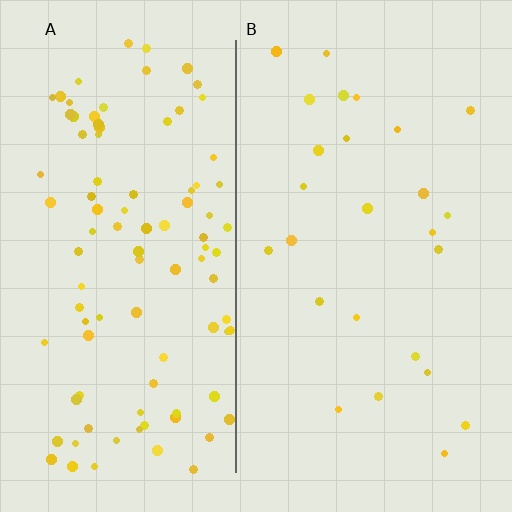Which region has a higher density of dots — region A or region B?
A (the left).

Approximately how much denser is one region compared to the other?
Approximately 3.8× — region A over region B.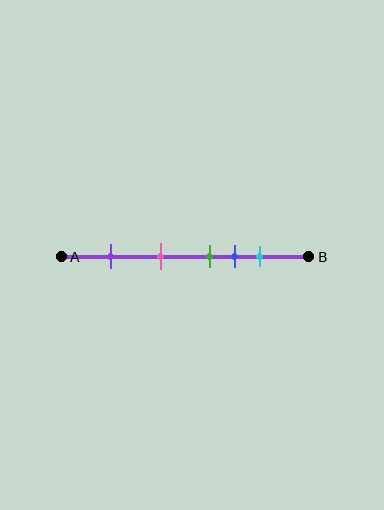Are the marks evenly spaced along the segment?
No, the marks are not evenly spaced.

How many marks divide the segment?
There are 5 marks dividing the segment.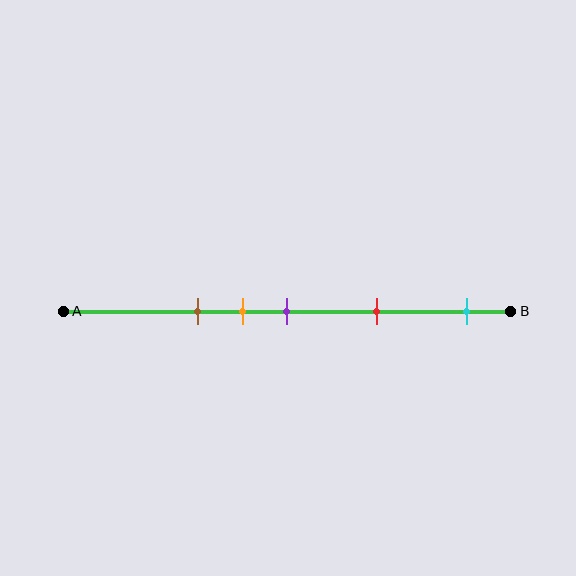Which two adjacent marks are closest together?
The orange and purple marks are the closest adjacent pair.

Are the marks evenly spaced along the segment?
No, the marks are not evenly spaced.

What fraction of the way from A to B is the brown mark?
The brown mark is approximately 30% (0.3) of the way from A to B.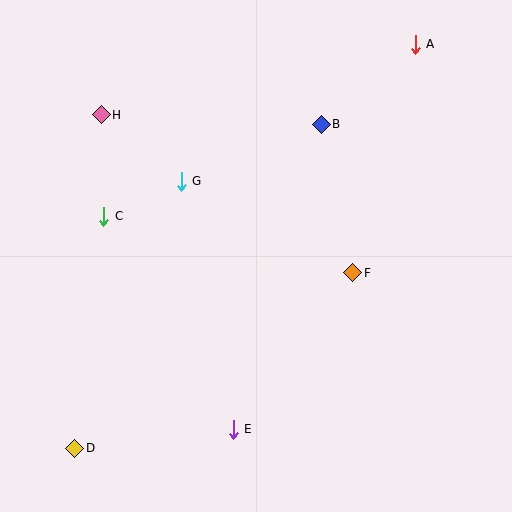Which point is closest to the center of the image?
Point F at (353, 273) is closest to the center.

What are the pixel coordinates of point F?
Point F is at (353, 273).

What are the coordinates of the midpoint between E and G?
The midpoint between E and G is at (207, 305).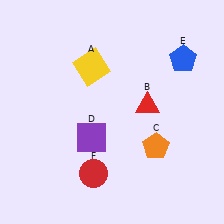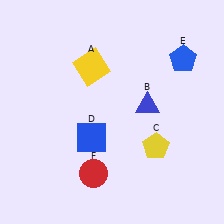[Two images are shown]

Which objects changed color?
B changed from red to blue. C changed from orange to yellow. D changed from purple to blue.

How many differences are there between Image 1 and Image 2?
There are 3 differences between the two images.